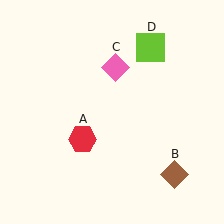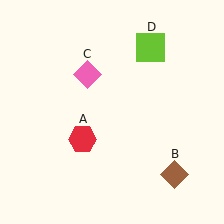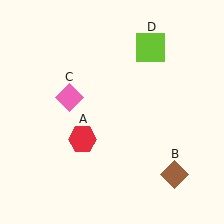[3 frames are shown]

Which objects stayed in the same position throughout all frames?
Red hexagon (object A) and brown diamond (object B) and lime square (object D) remained stationary.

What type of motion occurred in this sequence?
The pink diamond (object C) rotated counterclockwise around the center of the scene.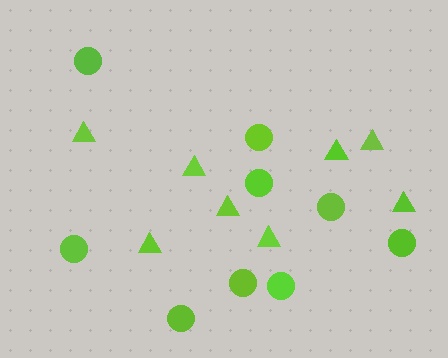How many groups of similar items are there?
There are 2 groups: one group of circles (9) and one group of triangles (8).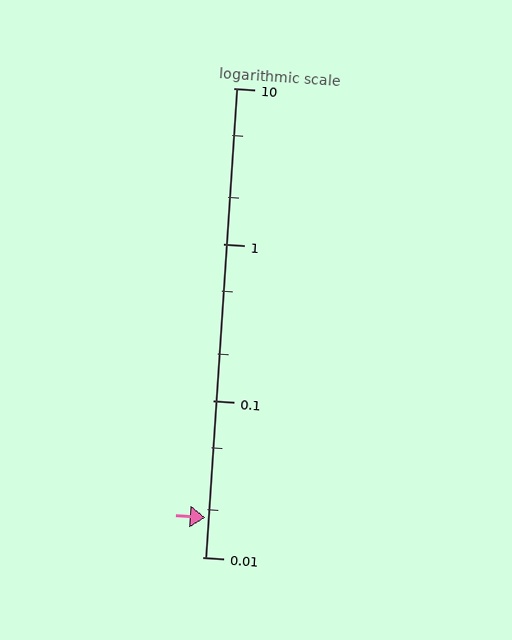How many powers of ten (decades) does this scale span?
The scale spans 3 decades, from 0.01 to 10.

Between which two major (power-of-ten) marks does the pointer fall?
The pointer is between 0.01 and 0.1.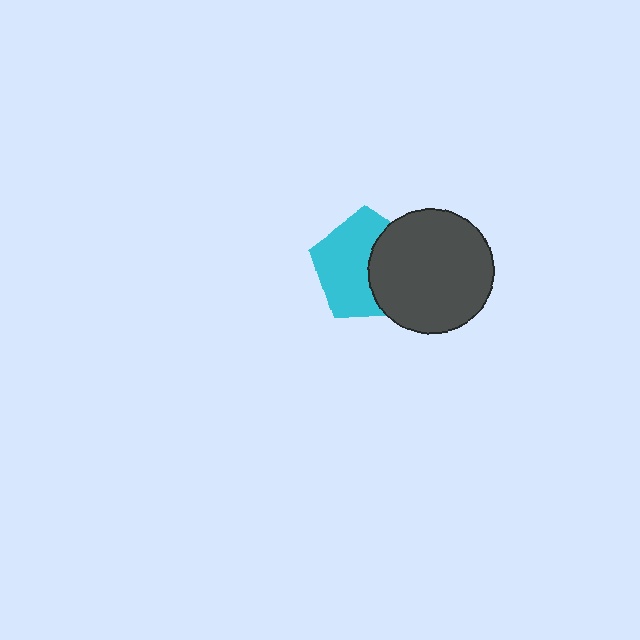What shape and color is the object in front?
The object in front is a dark gray circle.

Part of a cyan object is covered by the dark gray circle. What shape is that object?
It is a pentagon.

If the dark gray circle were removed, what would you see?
You would see the complete cyan pentagon.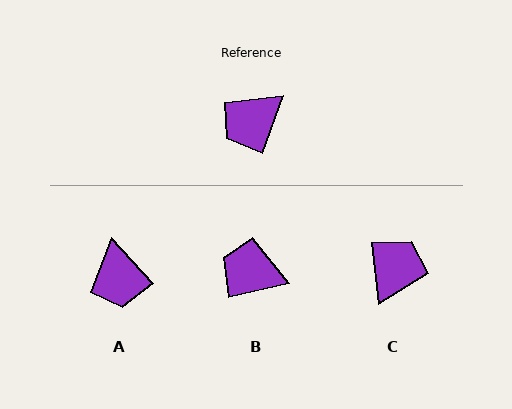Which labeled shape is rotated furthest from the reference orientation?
C, about 155 degrees away.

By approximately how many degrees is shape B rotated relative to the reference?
Approximately 59 degrees clockwise.